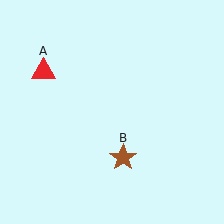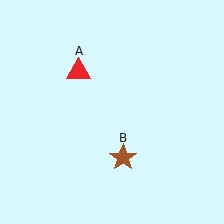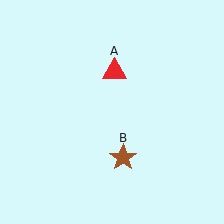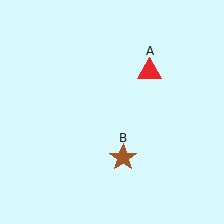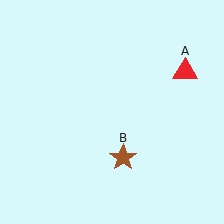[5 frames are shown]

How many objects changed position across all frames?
1 object changed position: red triangle (object A).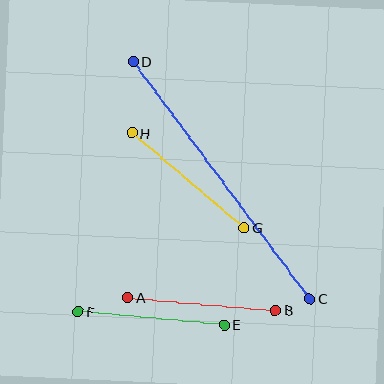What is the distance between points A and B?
The distance is approximately 148 pixels.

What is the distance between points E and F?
The distance is approximately 147 pixels.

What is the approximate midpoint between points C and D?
The midpoint is at approximately (222, 180) pixels.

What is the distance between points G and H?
The distance is approximately 147 pixels.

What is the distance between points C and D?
The distance is approximately 296 pixels.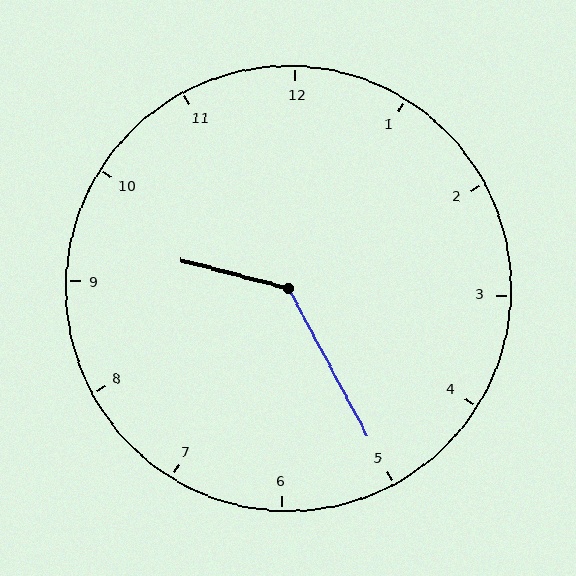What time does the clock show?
9:25.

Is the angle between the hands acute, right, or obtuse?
It is obtuse.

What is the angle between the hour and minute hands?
Approximately 132 degrees.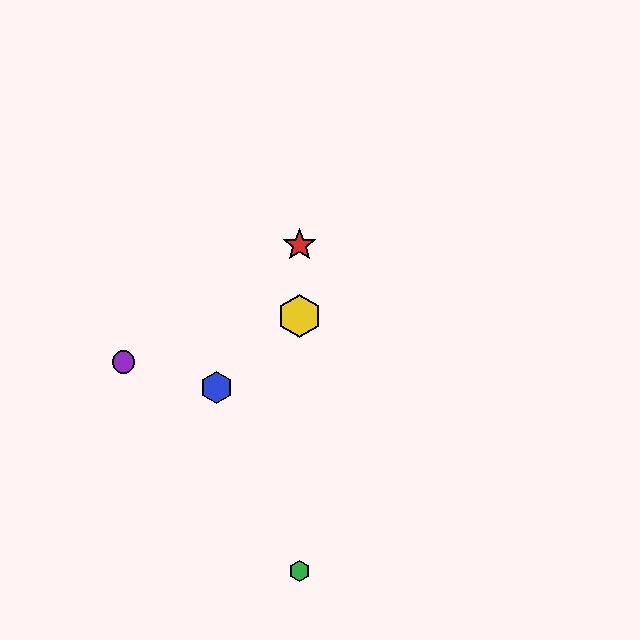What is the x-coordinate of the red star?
The red star is at x≈299.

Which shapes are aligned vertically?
The red star, the green hexagon, the yellow hexagon are aligned vertically.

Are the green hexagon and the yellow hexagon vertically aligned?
Yes, both are at x≈299.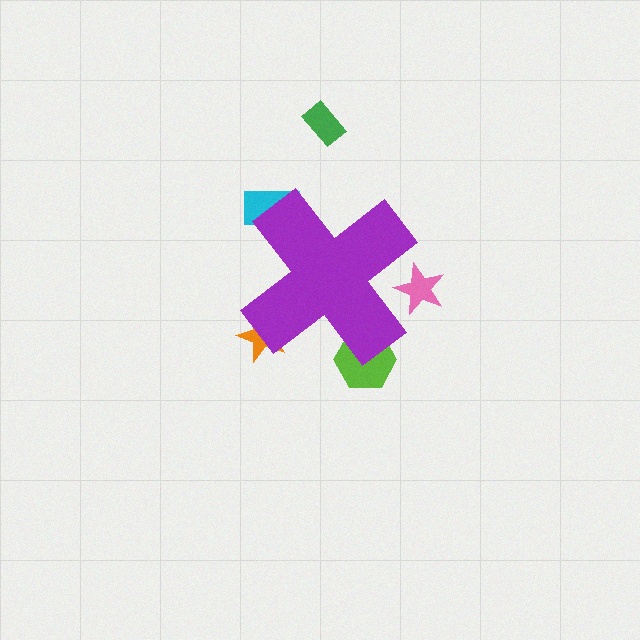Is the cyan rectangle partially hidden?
Yes, the cyan rectangle is partially hidden behind the purple cross.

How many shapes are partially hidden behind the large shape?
4 shapes are partially hidden.